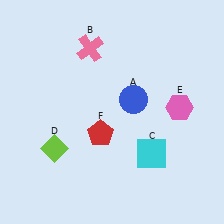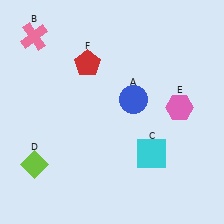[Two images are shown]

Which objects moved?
The objects that moved are: the pink cross (B), the lime diamond (D), the red pentagon (F).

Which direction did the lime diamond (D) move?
The lime diamond (D) moved left.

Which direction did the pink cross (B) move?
The pink cross (B) moved left.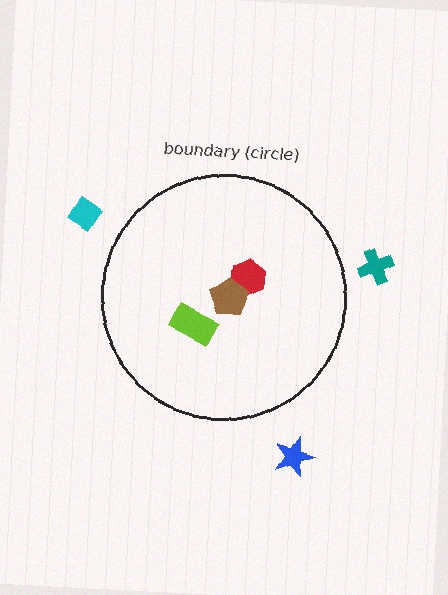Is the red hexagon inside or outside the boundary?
Inside.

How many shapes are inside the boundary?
3 inside, 3 outside.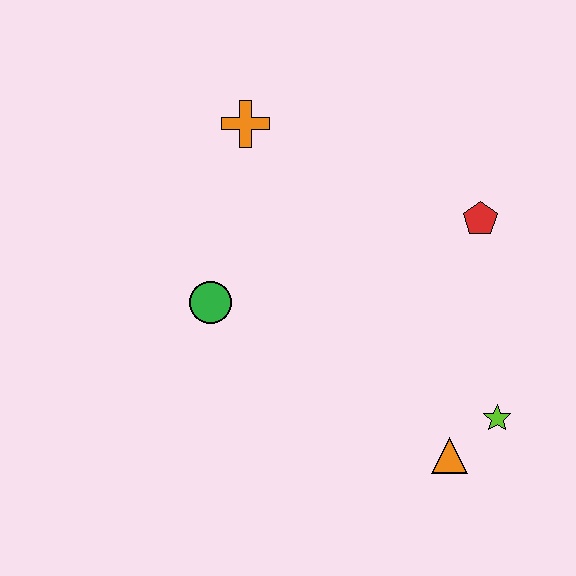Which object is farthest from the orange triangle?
The orange cross is farthest from the orange triangle.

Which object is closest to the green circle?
The orange cross is closest to the green circle.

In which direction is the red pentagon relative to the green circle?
The red pentagon is to the right of the green circle.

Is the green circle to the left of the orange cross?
Yes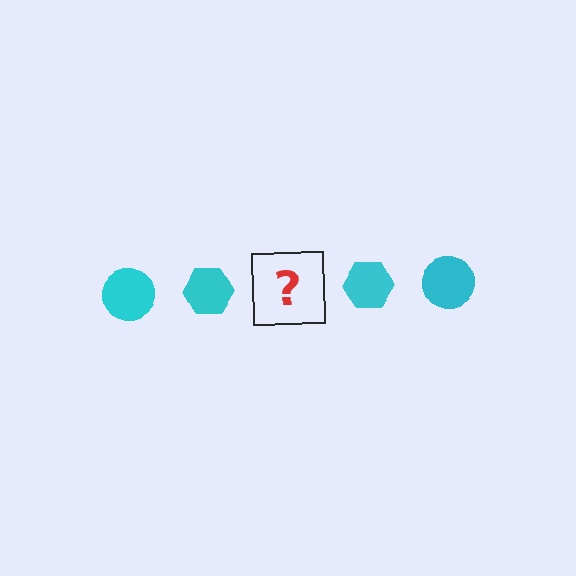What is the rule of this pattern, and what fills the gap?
The rule is that the pattern cycles through circle, hexagon shapes in cyan. The gap should be filled with a cyan circle.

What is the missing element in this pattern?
The missing element is a cyan circle.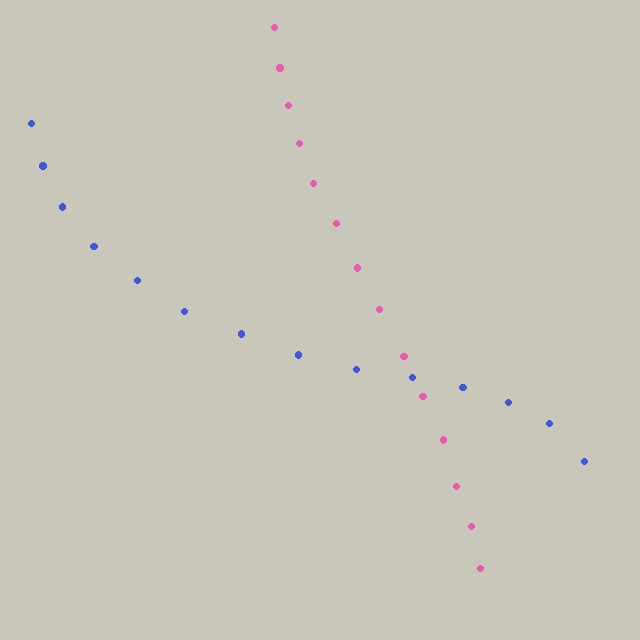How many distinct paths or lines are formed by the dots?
There are 2 distinct paths.